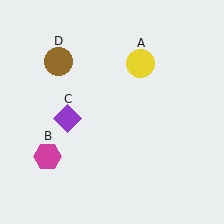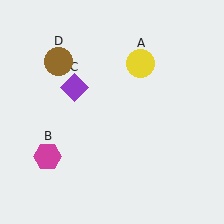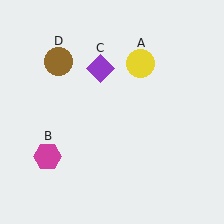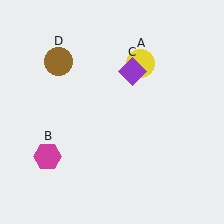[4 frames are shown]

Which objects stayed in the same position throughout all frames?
Yellow circle (object A) and magenta hexagon (object B) and brown circle (object D) remained stationary.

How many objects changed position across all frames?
1 object changed position: purple diamond (object C).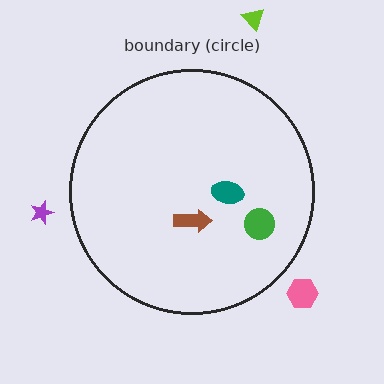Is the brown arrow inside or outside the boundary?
Inside.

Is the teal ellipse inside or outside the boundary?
Inside.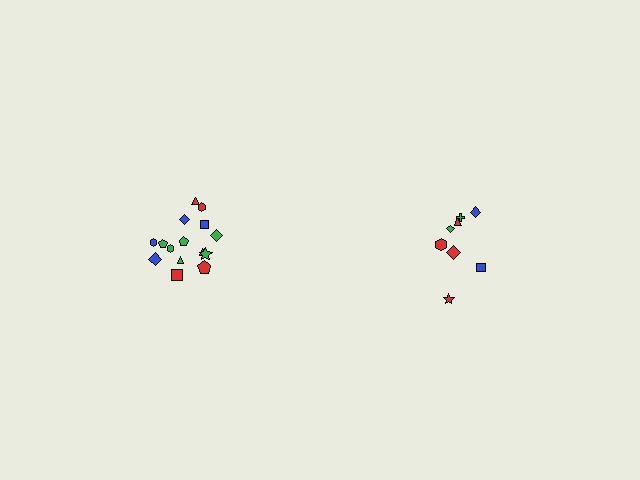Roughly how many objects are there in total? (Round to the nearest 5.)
Roughly 25 objects in total.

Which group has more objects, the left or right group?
The left group.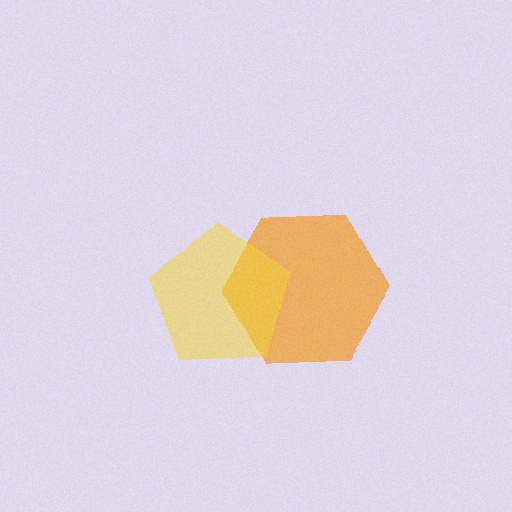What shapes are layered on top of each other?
The layered shapes are: an orange hexagon, a yellow pentagon.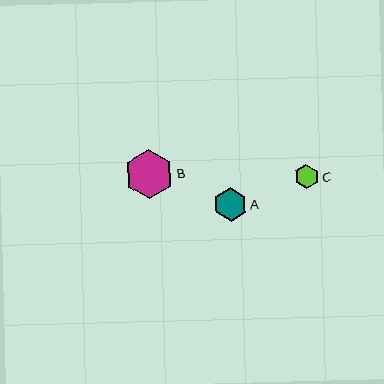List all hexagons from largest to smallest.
From largest to smallest: B, A, C.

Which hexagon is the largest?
Hexagon B is the largest with a size of approximately 49 pixels.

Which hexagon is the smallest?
Hexagon C is the smallest with a size of approximately 24 pixels.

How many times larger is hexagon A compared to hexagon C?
Hexagon A is approximately 1.4 times the size of hexagon C.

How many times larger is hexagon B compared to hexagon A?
Hexagon B is approximately 1.5 times the size of hexagon A.